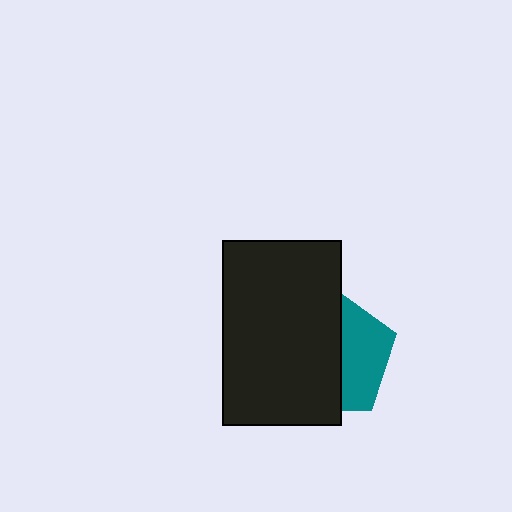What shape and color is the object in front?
The object in front is a black rectangle.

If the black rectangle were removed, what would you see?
You would see the complete teal pentagon.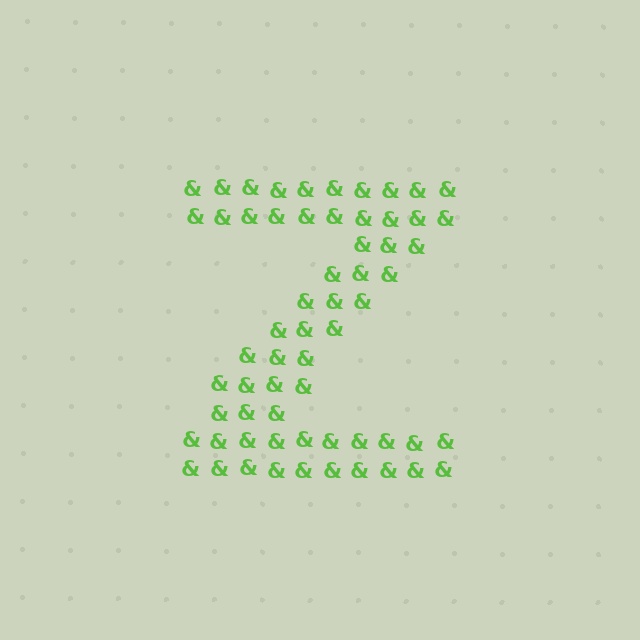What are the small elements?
The small elements are ampersands.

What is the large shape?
The large shape is the letter Z.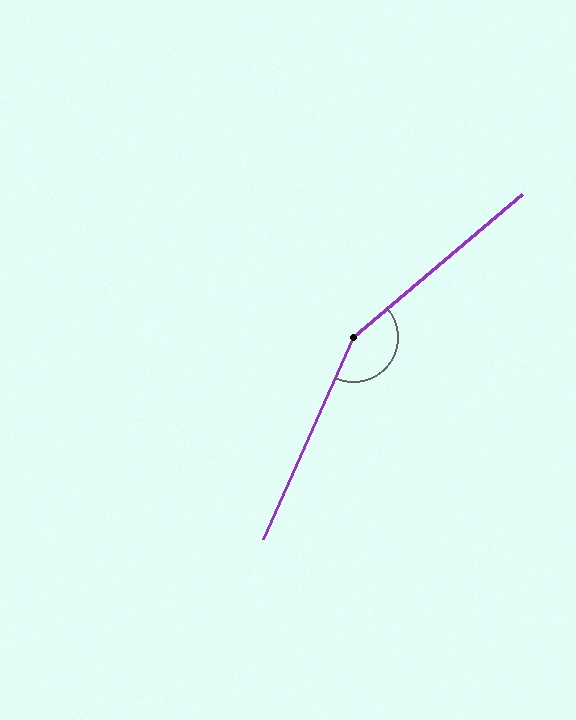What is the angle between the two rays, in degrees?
Approximately 154 degrees.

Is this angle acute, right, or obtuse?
It is obtuse.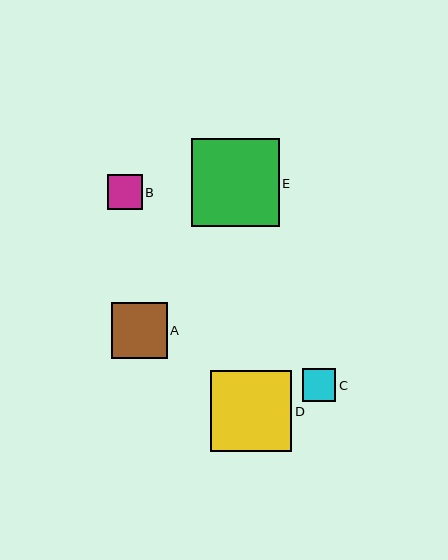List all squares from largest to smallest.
From largest to smallest: E, D, A, B, C.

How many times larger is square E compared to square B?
Square E is approximately 2.5 times the size of square B.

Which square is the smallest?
Square C is the smallest with a size of approximately 33 pixels.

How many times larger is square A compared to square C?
Square A is approximately 1.7 times the size of square C.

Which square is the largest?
Square E is the largest with a size of approximately 88 pixels.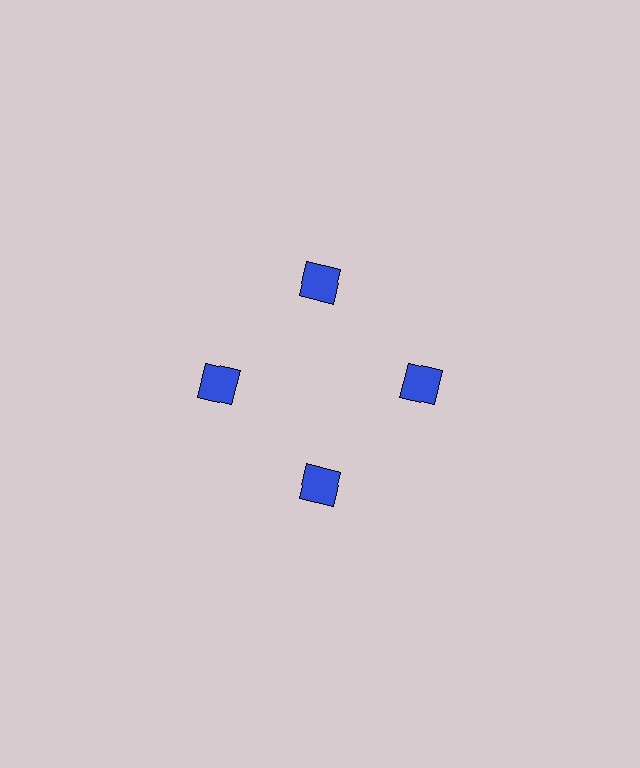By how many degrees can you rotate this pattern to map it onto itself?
The pattern maps onto itself every 90 degrees of rotation.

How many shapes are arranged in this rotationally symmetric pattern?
There are 4 shapes, arranged in 4 groups of 1.